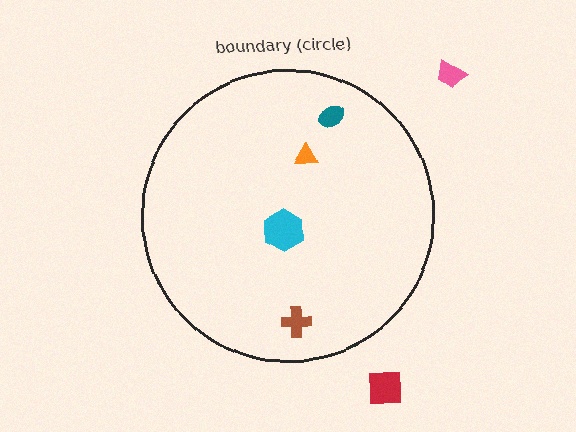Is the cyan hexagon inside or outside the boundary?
Inside.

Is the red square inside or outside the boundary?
Outside.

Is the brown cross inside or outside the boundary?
Inside.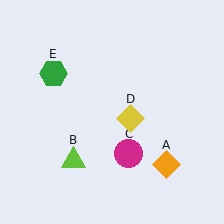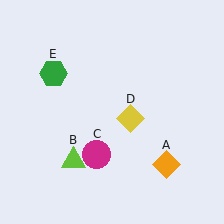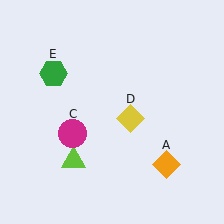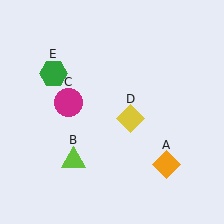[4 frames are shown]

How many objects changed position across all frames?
1 object changed position: magenta circle (object C).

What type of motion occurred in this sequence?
The magenta circle (object C) rotated clockwise around the center of the scene.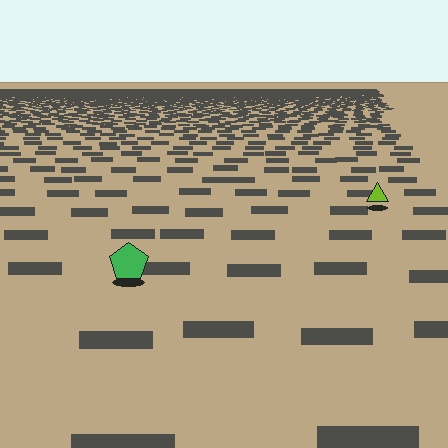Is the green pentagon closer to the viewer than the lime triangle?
Yes. The green pentagon is closer — you can tell from the texture gradient: the ground texture is coarser near it.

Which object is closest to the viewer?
The green pentagon is closest. The texture marks near it are larger and more spread out.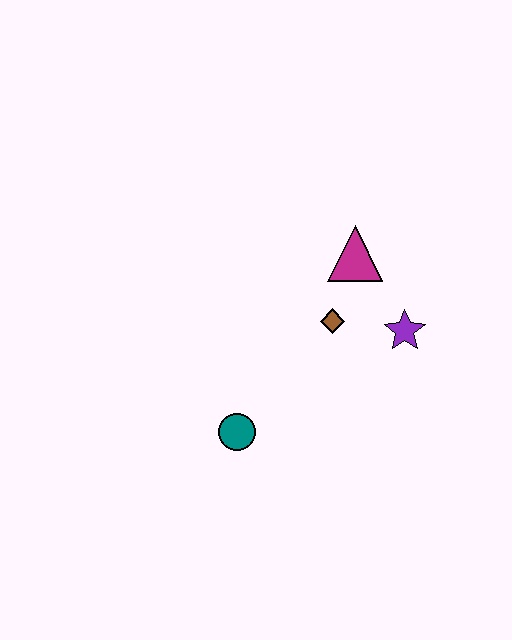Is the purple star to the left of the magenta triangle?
No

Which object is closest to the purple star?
The brown diamond is closest to the purple star.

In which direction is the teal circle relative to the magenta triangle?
The teal circle is below the magenta triangle.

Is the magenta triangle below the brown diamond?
No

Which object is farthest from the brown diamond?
The teal circle is farthest from the brown diamond.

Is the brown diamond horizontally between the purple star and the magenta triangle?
No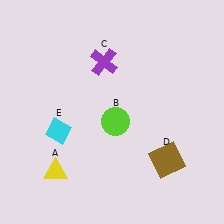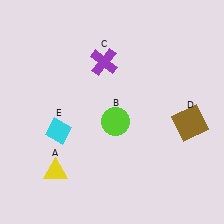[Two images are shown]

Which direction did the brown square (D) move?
The brown square (D) moved up.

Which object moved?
The brown square (D) moved up.